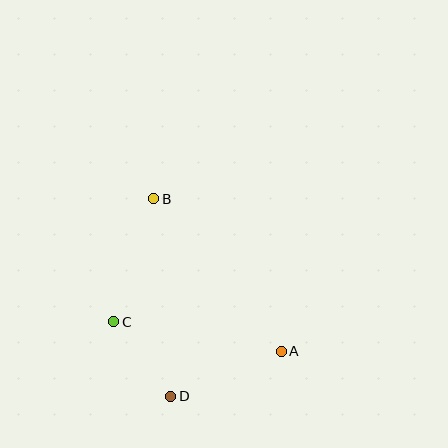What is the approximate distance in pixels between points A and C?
The distance between A and C is approximately 170 pixels.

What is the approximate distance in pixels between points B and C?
The distance between B and C is approximately 129 pixels.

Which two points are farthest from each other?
Points A and B are farthest from each other.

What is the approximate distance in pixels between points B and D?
The distance between B and D is approximately 198 pixels.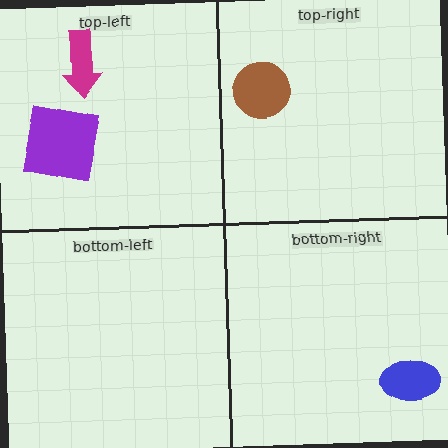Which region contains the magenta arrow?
The top-left region.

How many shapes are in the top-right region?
1.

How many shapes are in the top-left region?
2.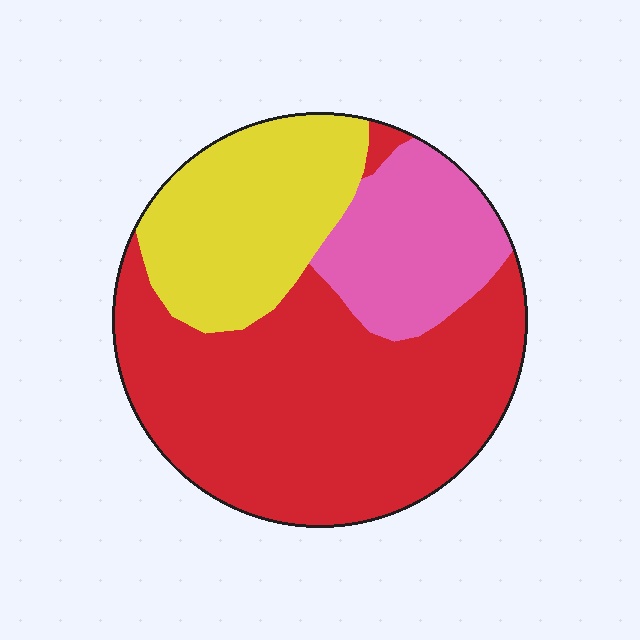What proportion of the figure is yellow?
Yellow covers 25% of the figure.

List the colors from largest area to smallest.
From largest to smallest: red, yellow, pink.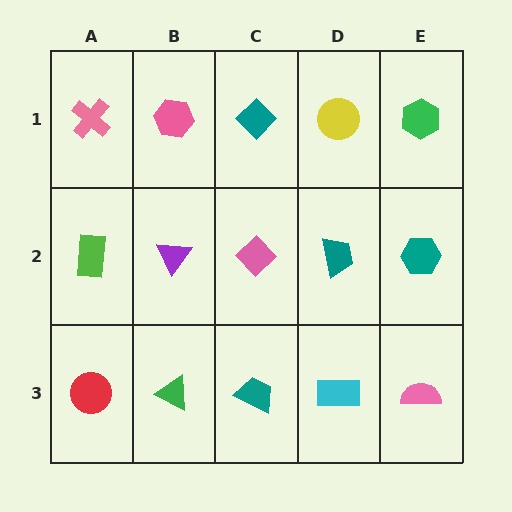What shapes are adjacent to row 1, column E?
A teal hexagon (row 2, column E), a yellow circle (row 1, column D).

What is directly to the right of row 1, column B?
A teal diamond.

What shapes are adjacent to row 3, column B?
A purple triangle (row 2, column B), a red circle (row 3, column A), a teal trapezoid (row 3, column C).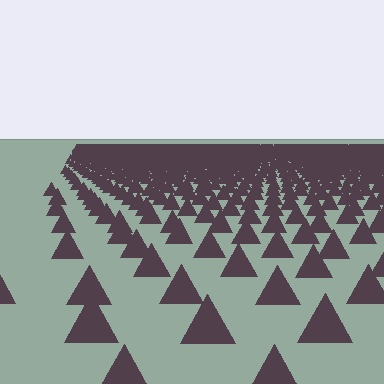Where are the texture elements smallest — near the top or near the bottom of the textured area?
Near the top.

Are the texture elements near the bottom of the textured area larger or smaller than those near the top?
Larger. Near the bottom, elements are closer to the viewer and appear at a bigger on-screen size.